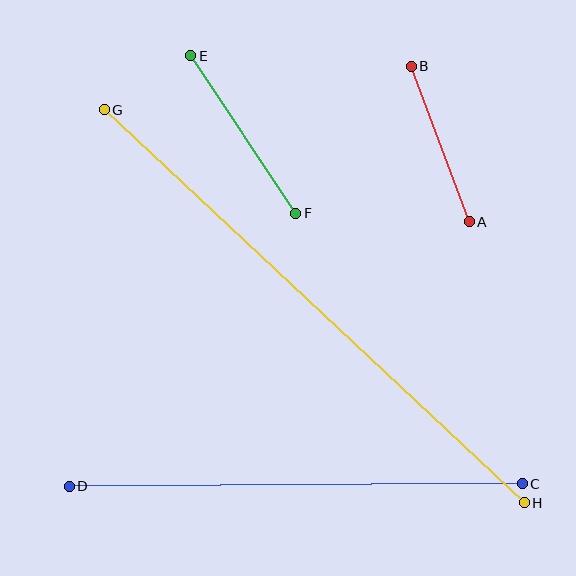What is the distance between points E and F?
The distance is approximately 190 pixels.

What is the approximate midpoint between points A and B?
The midpoint is at approximately (440, 144) pixels.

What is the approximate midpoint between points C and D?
The midpoint is at approximately (296, 485) pixels.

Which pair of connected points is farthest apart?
Points G and H are farthest apart.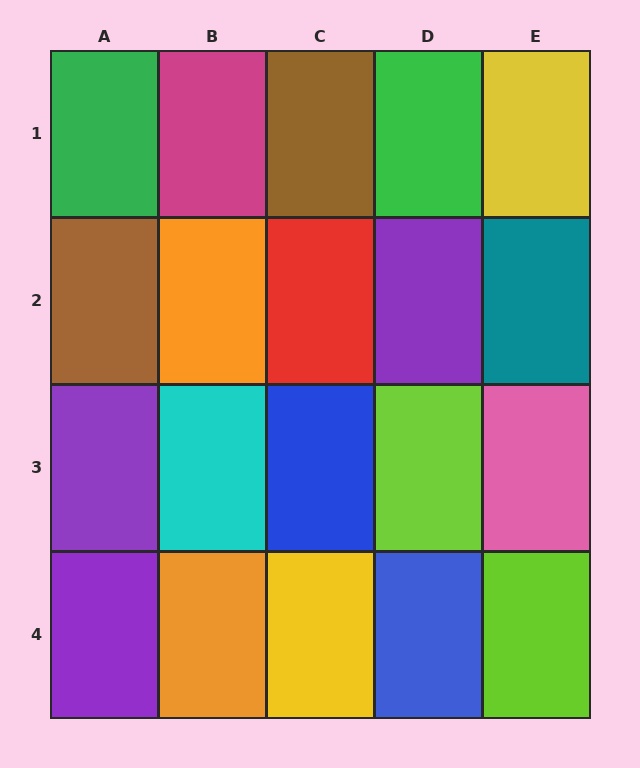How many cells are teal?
1 cell is teal.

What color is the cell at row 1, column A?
Green.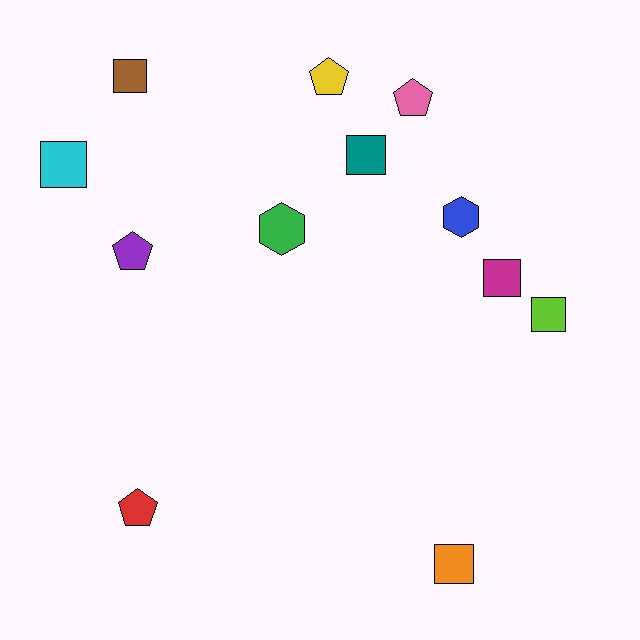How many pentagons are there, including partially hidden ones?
There are 4 pentagons.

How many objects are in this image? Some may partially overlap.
There are 12 objects.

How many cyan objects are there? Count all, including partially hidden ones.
There is 1 cyan object.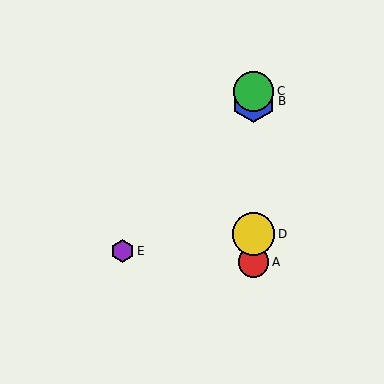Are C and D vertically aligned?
Yes, both are at x≈254.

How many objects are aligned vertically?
4 objects (A, B, C, D) are aligned vertically.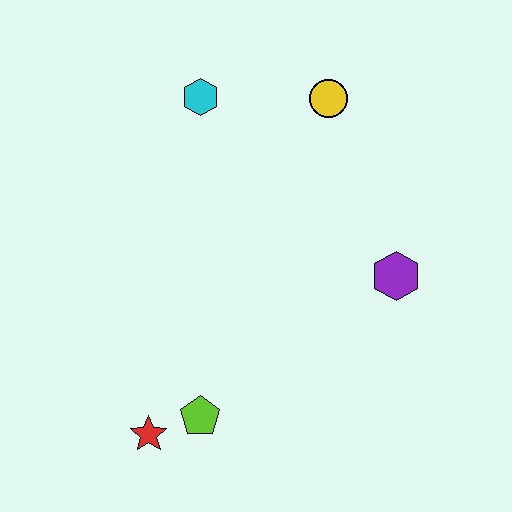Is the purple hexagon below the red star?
No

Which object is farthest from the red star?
The yellow circle is farthest from the red star.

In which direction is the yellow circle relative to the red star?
The yellow circle is above the red star.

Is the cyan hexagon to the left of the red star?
No